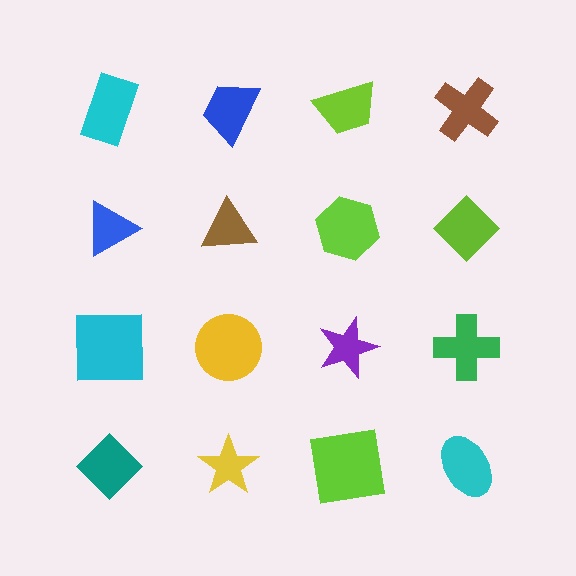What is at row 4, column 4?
A cyan ellipse.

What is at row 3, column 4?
A green cross.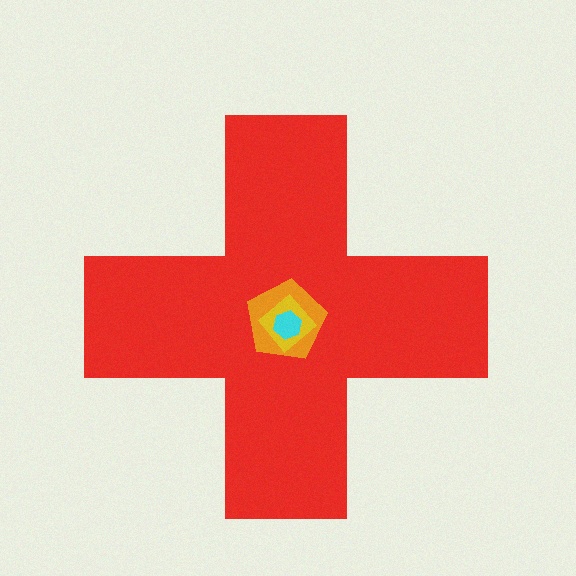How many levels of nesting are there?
4.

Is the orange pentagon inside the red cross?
Yes.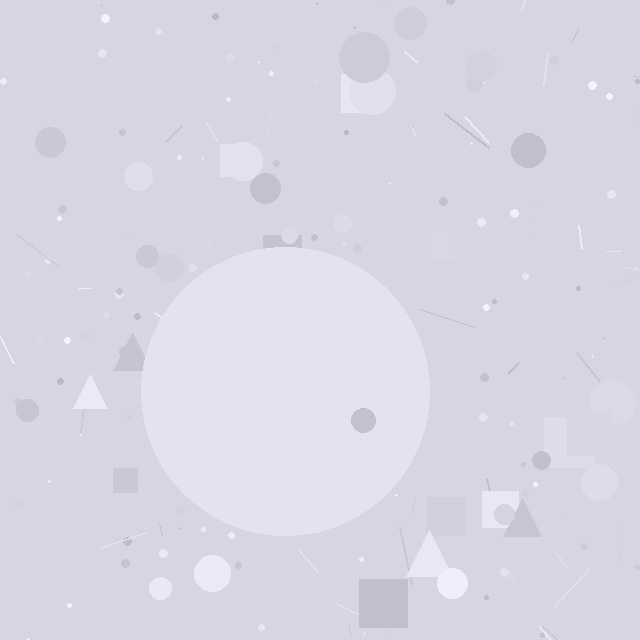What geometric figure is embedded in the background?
A circle is embedded in the background.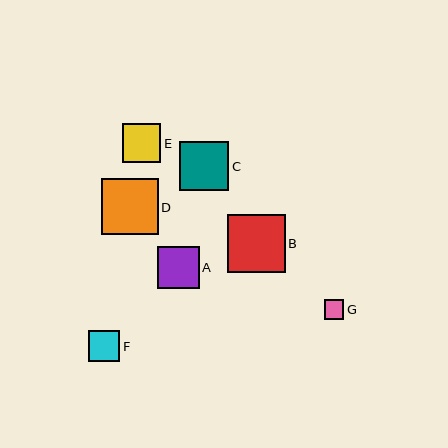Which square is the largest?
Square B is the largest with a size of approximately 57 pixels.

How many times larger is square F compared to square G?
Square F is approximately 1.6 times the size of square G.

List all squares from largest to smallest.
From largest to smallest: B, D, C, A, E, F, G.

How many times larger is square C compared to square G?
Square C is approximately 2.5 times the size of square G.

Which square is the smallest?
Square G is the smallest with a size of approximately 20 pixels.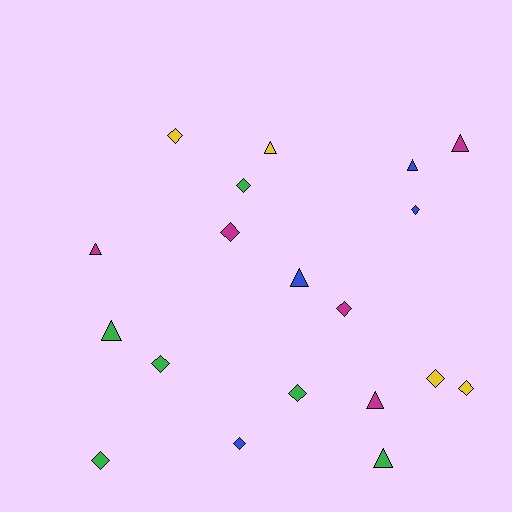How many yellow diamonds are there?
There are 3 yellow diamonds.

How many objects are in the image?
There are 19 objects.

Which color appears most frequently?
Green, with 6 objects.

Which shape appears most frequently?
Diamond, with 11 objects.